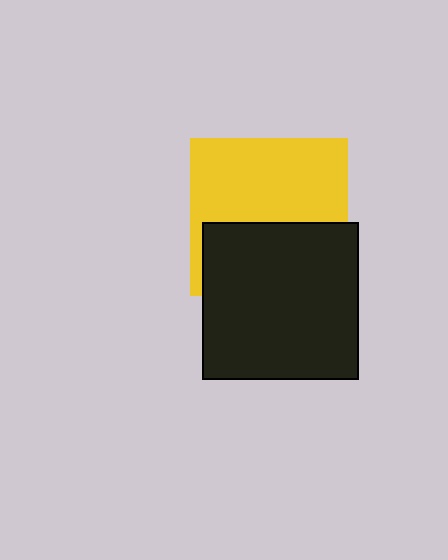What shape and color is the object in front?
The object in front is a black square.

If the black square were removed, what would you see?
You would see the complete yellow square.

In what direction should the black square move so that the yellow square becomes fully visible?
The black square should move down. That is the shortest direction to clear the overlap and leave the yellow square fully visible.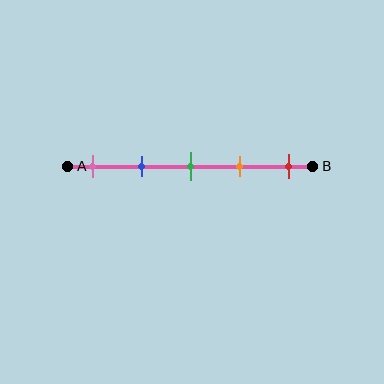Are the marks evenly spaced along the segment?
Yes, the marks are approximately evenly spaced.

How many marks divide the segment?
There are 5 marks dividing the segment.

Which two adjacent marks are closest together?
The green and orange marks are the closest adjacent pair.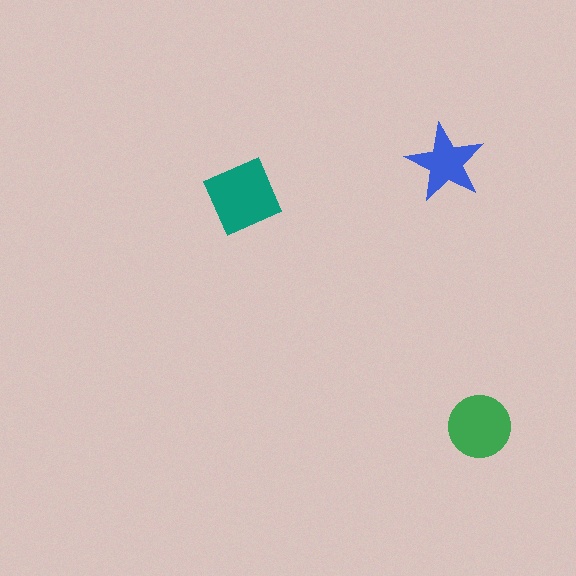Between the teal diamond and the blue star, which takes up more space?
The teal diamond.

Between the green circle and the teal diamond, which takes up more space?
The teal diamond.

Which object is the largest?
The teal diamond.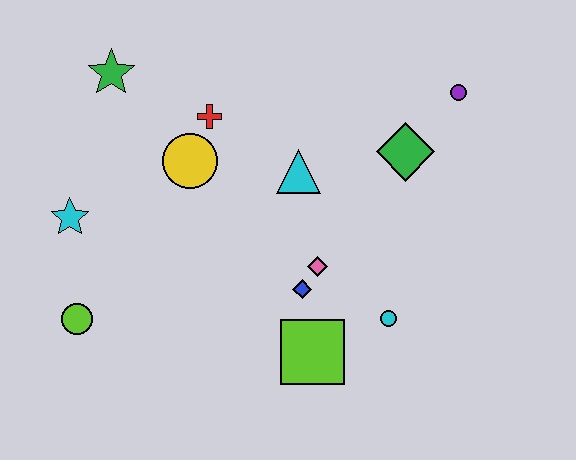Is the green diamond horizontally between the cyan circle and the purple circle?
Yes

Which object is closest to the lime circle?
The cyan star is closest to the lime circle.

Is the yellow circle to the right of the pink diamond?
No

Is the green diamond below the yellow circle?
No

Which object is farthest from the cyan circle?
The green star is farthest from the cyan circle.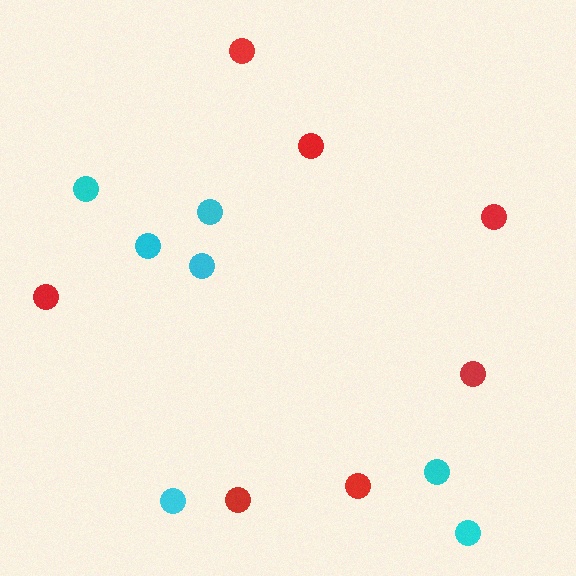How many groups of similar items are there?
There are 2 groups: one group of red circles (7) and one group of cyan circles (7).